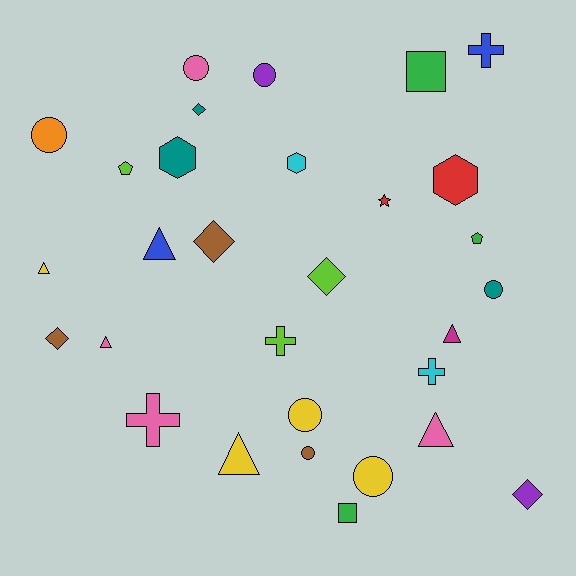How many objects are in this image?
There are 30 objects.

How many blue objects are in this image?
There are 2 blue objects.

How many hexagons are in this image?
There are 3 hexagons.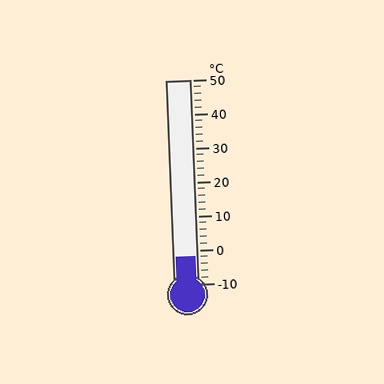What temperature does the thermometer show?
The thermometer shows approximately -2°C.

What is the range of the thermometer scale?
The thermometer scale ranges from -10°C to 50°C.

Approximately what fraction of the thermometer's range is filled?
The thermometer is filled to approximately 15% of its range.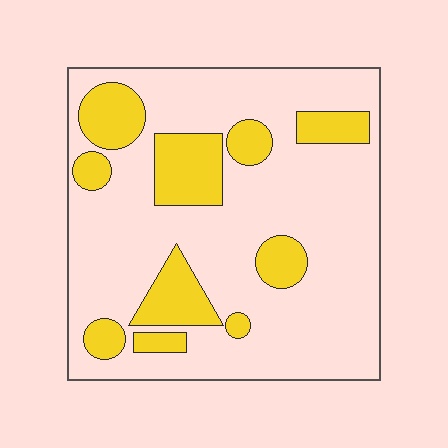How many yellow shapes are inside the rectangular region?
10.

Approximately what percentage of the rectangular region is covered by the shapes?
Approximately 25%.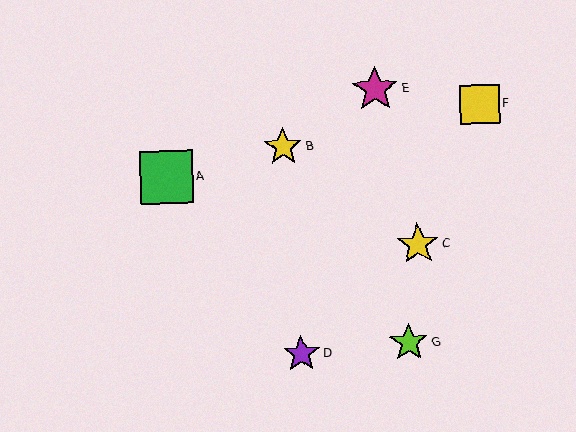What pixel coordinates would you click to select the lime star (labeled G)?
Click at (409, 343) to select the lime star G.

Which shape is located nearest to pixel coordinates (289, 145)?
The yellow star (labeled B) at (283, 147) is nearest to that location.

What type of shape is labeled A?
Shape A is a green square.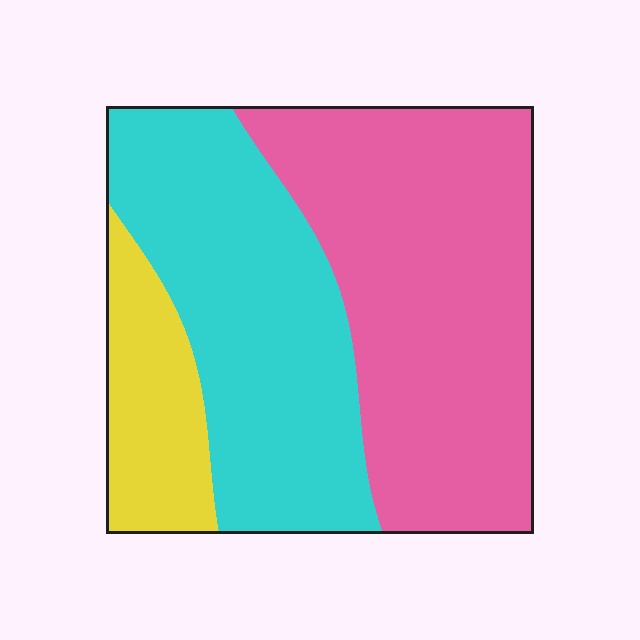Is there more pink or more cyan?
Pink.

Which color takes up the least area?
Yellow, at roughly 15%.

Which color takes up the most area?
Pink, at roughly 50%.